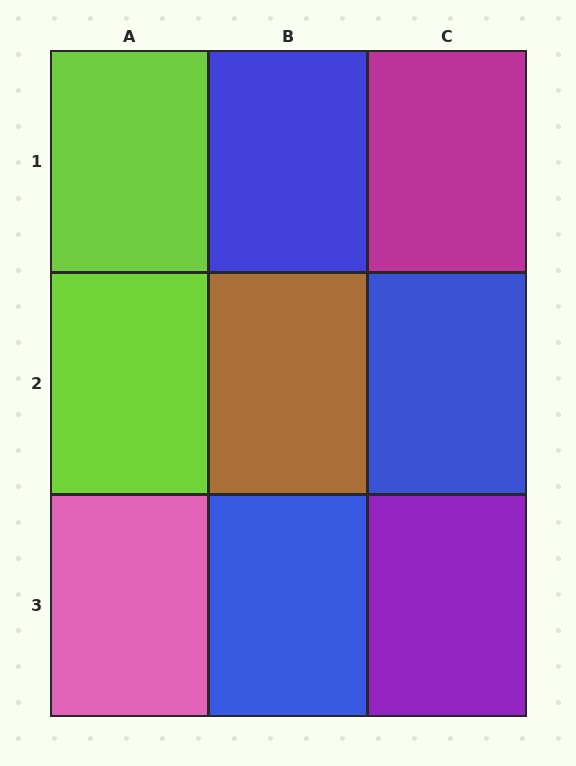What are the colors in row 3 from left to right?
Pink, blue, purple.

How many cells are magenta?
1 cell is magenta.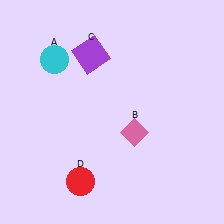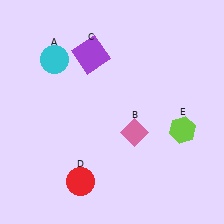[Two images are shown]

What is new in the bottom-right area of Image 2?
A lime hexagon (E) was added in the bottom-right area of Image 2.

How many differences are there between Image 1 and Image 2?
There is 1 difference between the two images.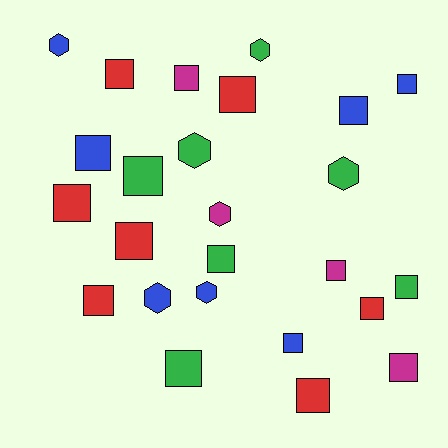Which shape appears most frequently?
Square, with 18 objects.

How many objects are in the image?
There are 25 objects.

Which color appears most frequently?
Blue, with 7 objects.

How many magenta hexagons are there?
There is 1 magenta hexagon.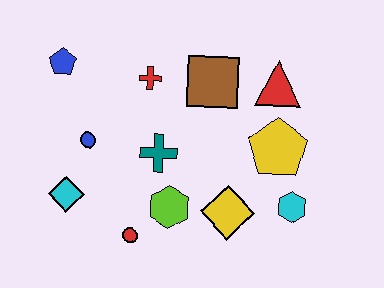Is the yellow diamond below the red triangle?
Yes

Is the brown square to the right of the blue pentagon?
Yes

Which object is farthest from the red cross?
The cyan hexagon is farthest from the red cross.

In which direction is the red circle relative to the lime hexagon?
The red circle is to the left of the lime hexagon.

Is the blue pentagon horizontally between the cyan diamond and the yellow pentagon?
No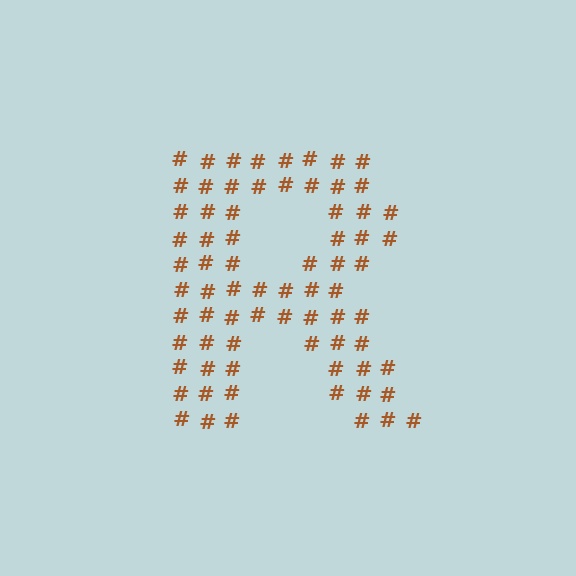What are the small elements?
The small elements are hash symbols.